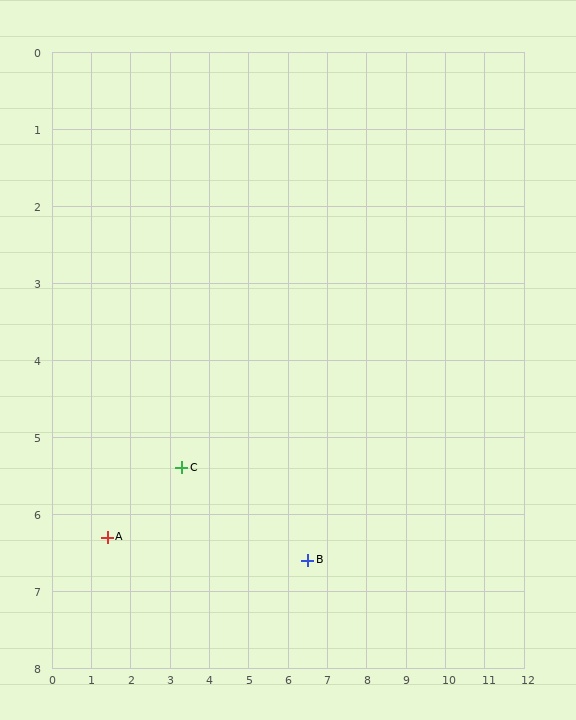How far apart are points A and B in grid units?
Points A and B are about 5.1 grid units apart.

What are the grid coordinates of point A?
Point A is at approximately (1.4, 6.3).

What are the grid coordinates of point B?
Point B is at approximately (6.5, 6.6).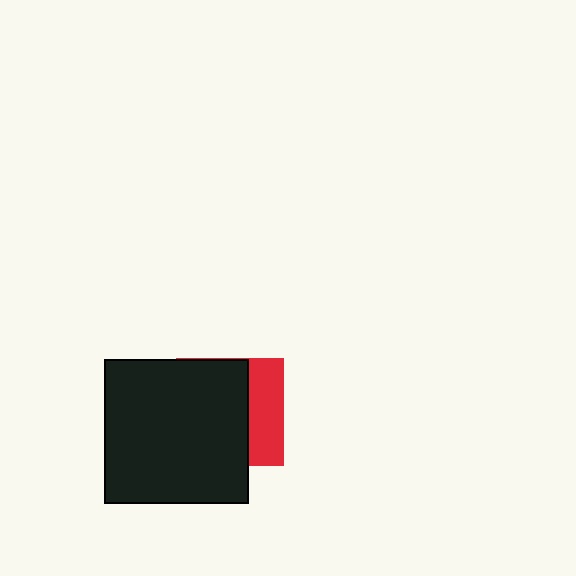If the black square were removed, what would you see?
You would see the complete red square.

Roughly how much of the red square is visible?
A small part of it is visible (roughly 33%).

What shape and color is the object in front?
The object in front is a black square.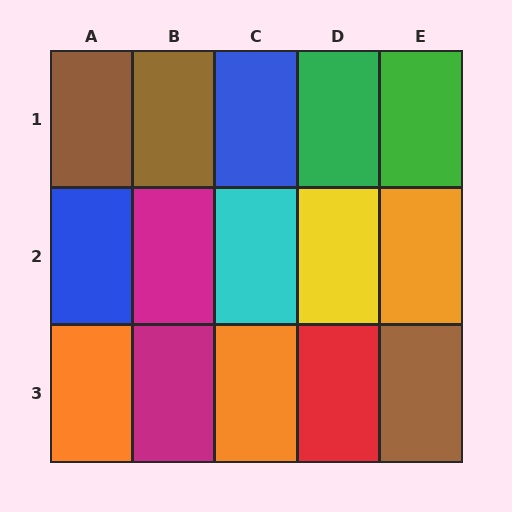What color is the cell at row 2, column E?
Orange.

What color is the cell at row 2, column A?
Blue.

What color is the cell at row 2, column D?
Yellow.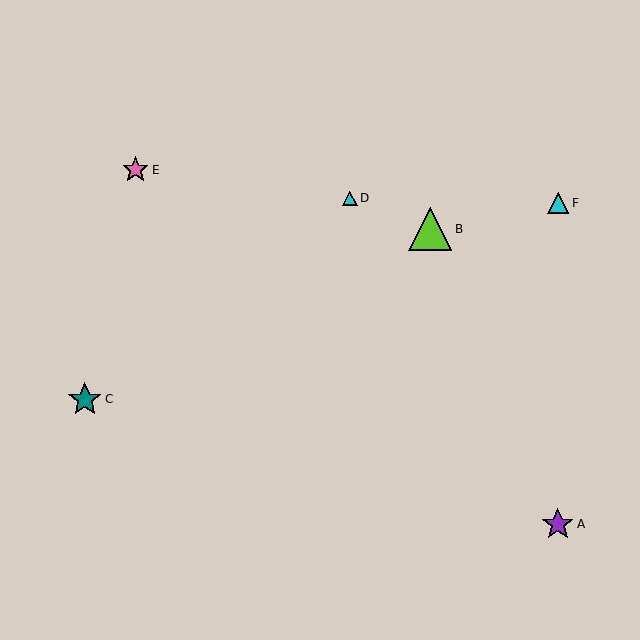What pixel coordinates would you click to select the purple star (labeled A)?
Click at (558, 524) to select the purple star A.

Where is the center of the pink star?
The center of the pink star is at (135, 170).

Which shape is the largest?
The lime triangle (labeled B) is the largest.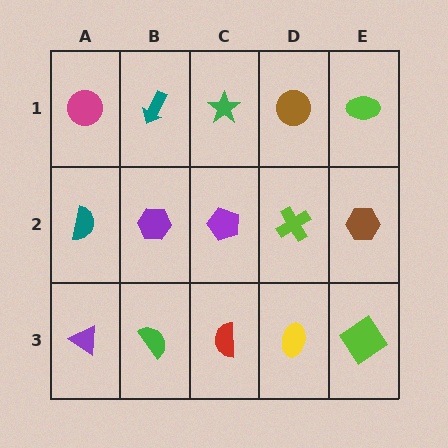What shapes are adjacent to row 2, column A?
A magenta circle (row 1, column A), a purple triangle (row 3, column A), a purple hexagon (row 2, column B).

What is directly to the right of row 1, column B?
A green star.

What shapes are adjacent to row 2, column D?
A brown circle (row 1, column D), a yellow ellipse (row 3, column D), a purple pentagon (row 2, column C), a brown hexagon (row 2, column E).